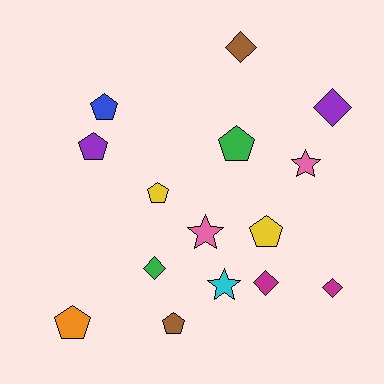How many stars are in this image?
There are 3 stars.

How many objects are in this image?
There are 15 objects.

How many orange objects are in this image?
There is 1 orange object.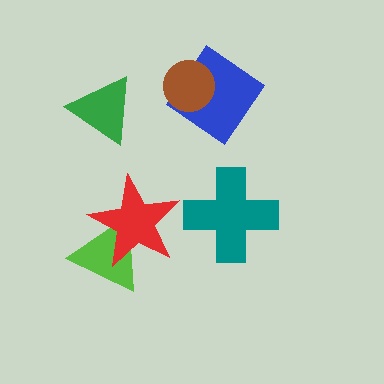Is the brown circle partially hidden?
No, no other shape covers it.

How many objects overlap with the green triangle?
0 objects overlap with the green triangle.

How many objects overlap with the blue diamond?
1 object overlaps with the blue diamond.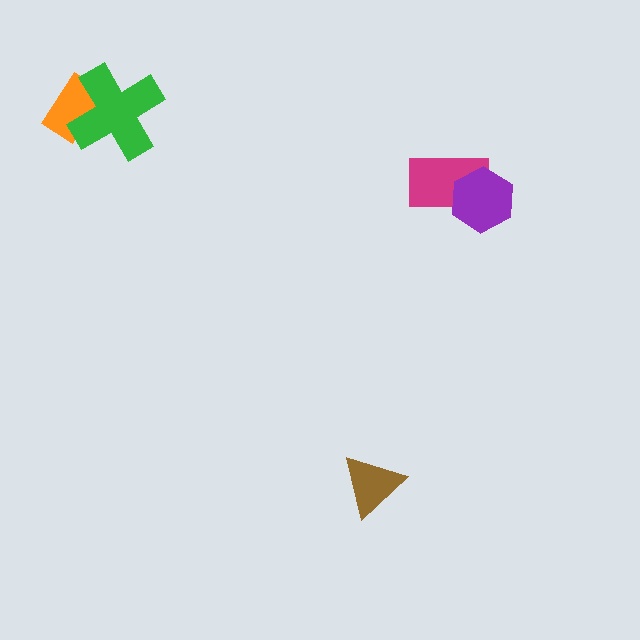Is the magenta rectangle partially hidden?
Yes, it is partially covered by another shape.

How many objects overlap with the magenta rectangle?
1 object overlaps with the magenta rectangle.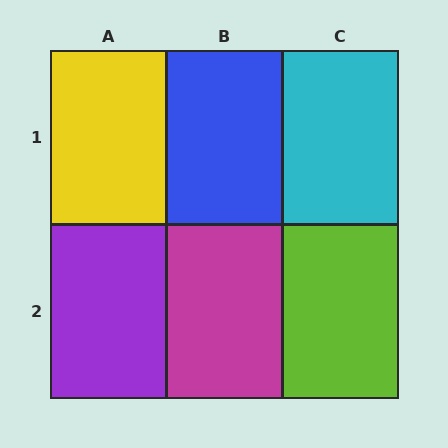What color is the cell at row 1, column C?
Cyan.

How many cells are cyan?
1 cell is cyan.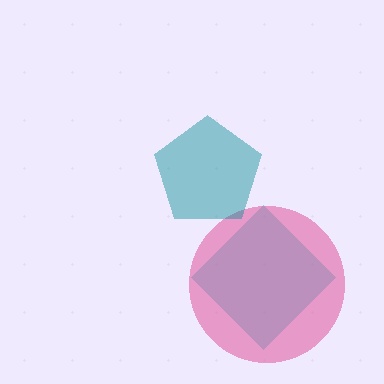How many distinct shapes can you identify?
There are 3 distinct shapes: a cyan diamond, a pink circle, a teal pentagon.